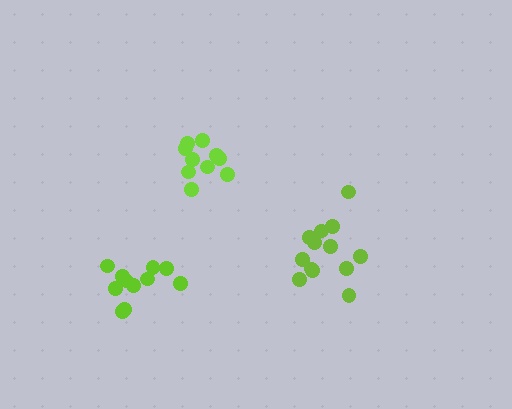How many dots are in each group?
Group 1: 13 dots, Group 2: 11 dots, Group 3: 10 dots (34 total).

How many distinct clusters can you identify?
There are 3 distinct clusters.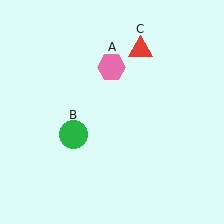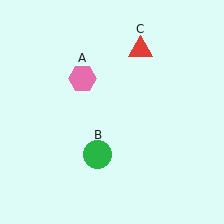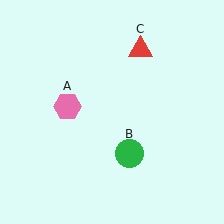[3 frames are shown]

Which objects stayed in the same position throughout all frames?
Red triangle (object C) remained stationary.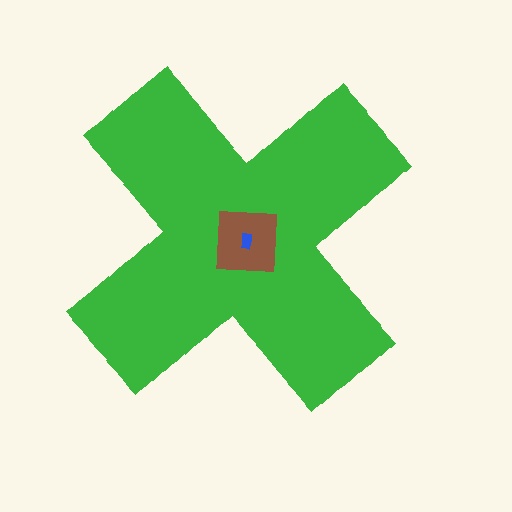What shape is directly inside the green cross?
The brown square.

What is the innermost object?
The blue rectangle.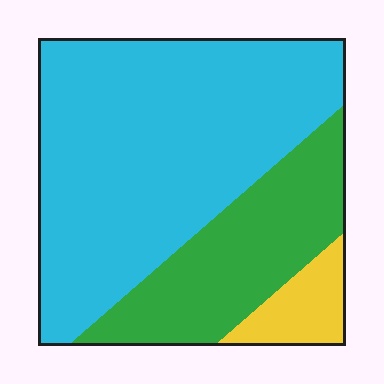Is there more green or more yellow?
Green.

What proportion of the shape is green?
Green covers about 30% of the shape.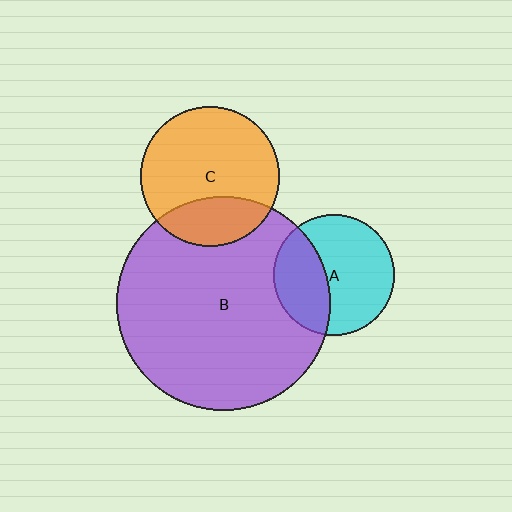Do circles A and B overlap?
Yes.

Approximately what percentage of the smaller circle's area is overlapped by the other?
Approximately 35%.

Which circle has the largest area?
Circle B (purple).